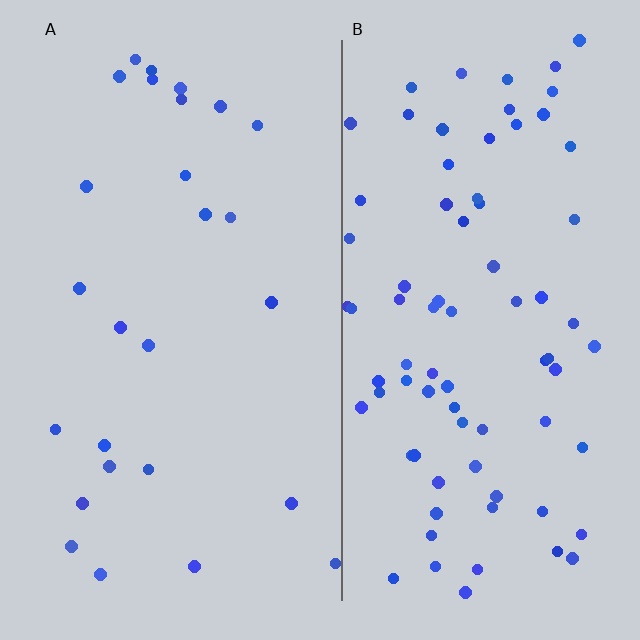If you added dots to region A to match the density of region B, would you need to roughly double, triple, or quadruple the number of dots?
Approximately triple.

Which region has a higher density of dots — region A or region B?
B (the right).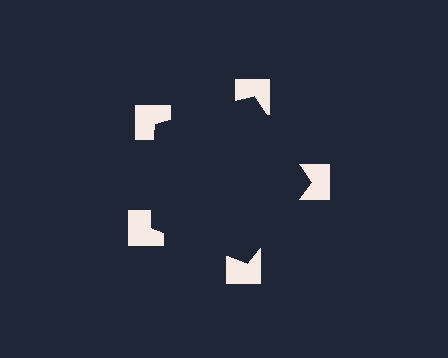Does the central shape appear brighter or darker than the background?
It typically appears slightly darker than the background, even though no actual brightness change is drawn.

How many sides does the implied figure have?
5 sides.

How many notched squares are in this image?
There are 5 — one at each vertex of the illusory pentagon.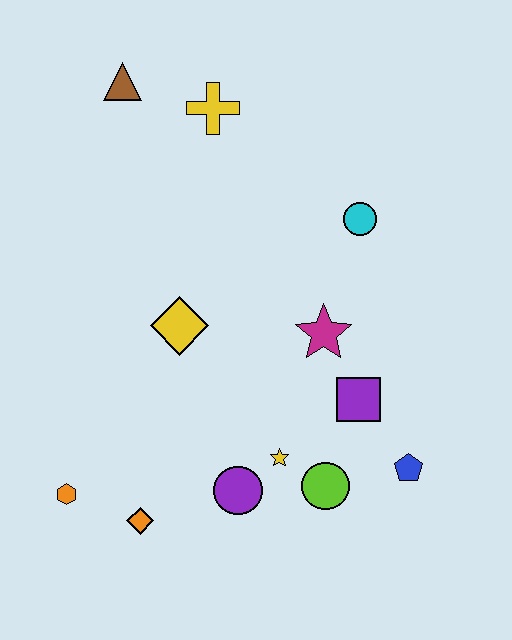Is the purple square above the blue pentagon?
Yes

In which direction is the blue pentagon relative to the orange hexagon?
The blue pentagon is to the right of the orange hexagon.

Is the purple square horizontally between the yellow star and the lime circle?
No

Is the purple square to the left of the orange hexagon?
No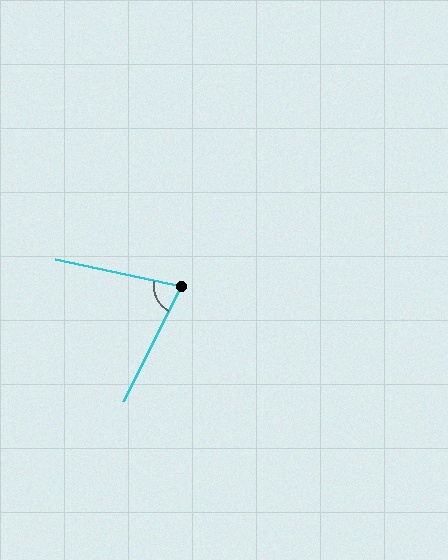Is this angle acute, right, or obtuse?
It is acute.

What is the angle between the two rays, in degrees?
Approximately 75 degrees.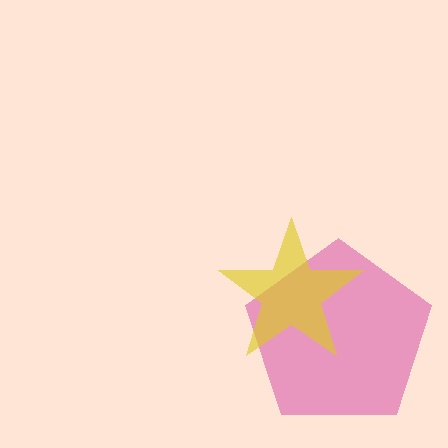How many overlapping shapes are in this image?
There are 2 overlapping shapes in the image.